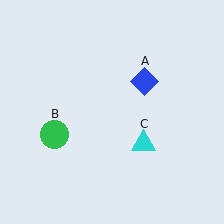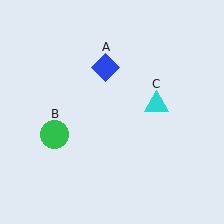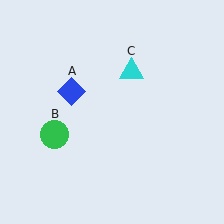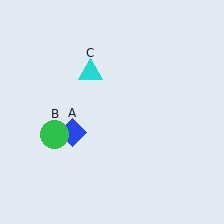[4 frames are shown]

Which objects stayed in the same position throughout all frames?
Green circle (object B) remained stationary.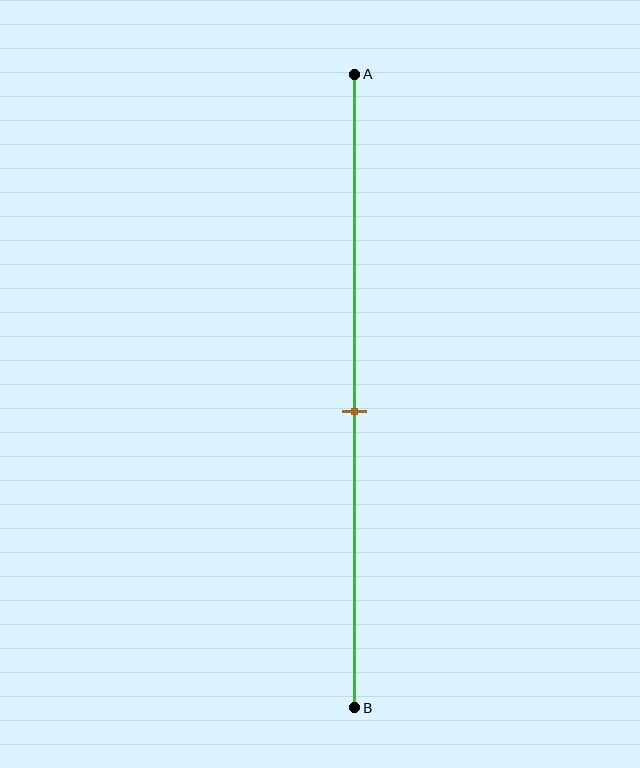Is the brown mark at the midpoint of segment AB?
No, the mark is at about 55% from A, not at the 50% midpoint.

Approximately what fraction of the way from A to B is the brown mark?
The brown mark is approximately 55% of the way from A to B.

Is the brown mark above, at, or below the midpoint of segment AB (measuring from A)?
The brown mark is below the midpoint of segment AB.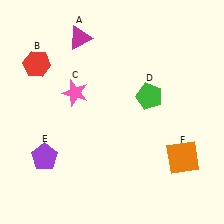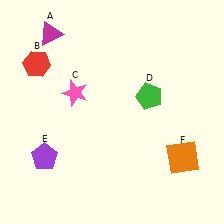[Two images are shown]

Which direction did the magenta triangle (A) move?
The magenta triangle (A) moved left.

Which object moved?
The magenta triangle (A) moved left.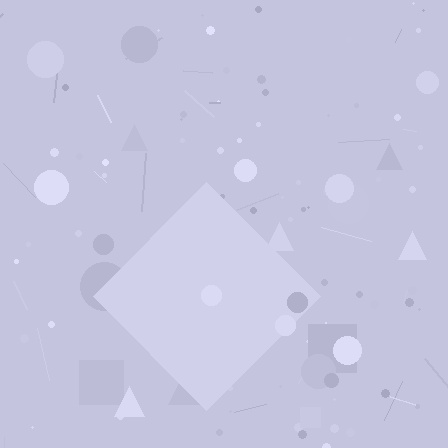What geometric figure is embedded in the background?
A diamond is embedded in the background.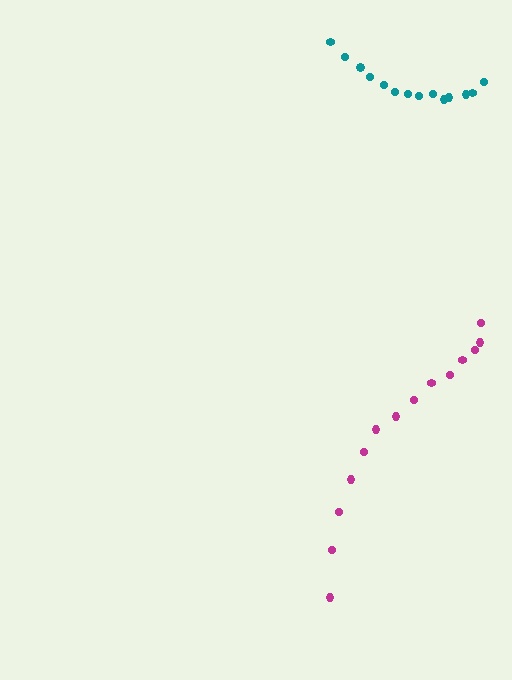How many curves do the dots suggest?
There are 2 distinct paths.